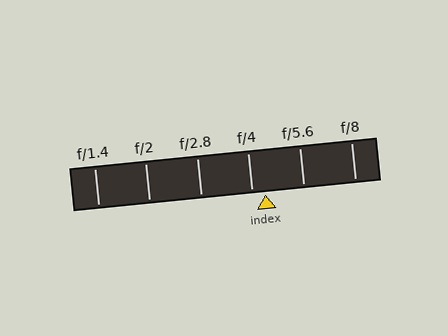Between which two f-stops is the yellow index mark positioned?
The index mark is between f/4 and f/5.6.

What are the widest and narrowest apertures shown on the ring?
The widest aperture shown is f/1.4 and the narrowest is f/8.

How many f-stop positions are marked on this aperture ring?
There are 6 f-stop positions marked.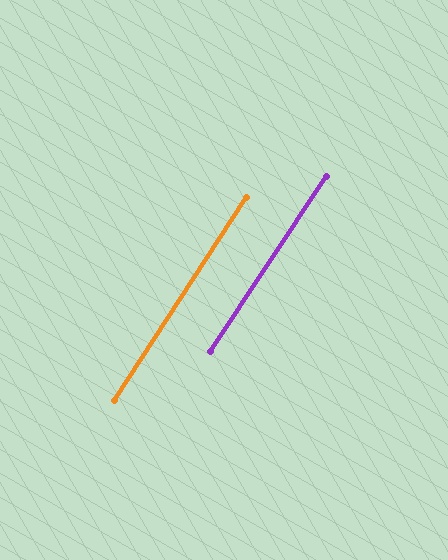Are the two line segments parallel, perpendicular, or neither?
Parallel — their directions differ by only 0.5°.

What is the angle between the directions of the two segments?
Approximately 0 degrees.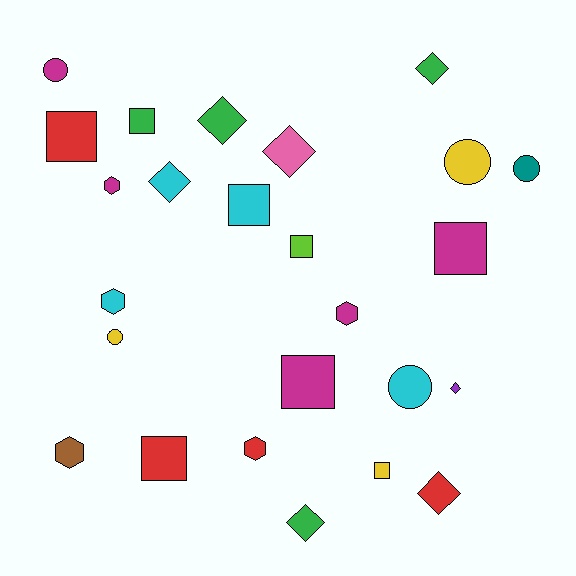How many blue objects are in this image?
There are no blue objects.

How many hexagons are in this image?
There are 5 hexagons.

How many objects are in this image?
There are 25 objects.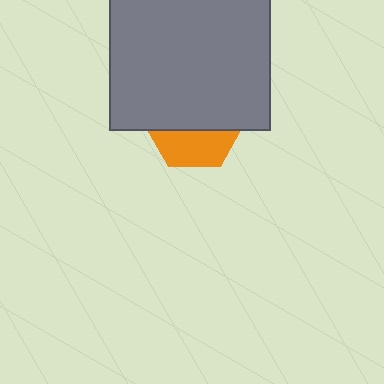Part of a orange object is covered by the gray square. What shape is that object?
It is a hexagon.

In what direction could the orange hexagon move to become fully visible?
The orange hexagon could move down. That would shift it out from behind the gray square entirely.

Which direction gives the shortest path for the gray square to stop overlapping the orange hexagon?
Moving up gives the shortest separation.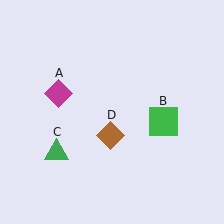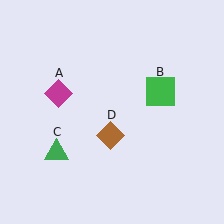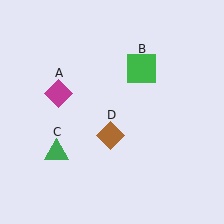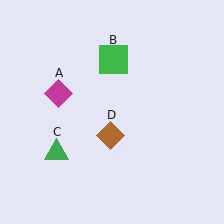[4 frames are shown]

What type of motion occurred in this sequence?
The green square (object B) rotated counterclockwise around the center of the scene.